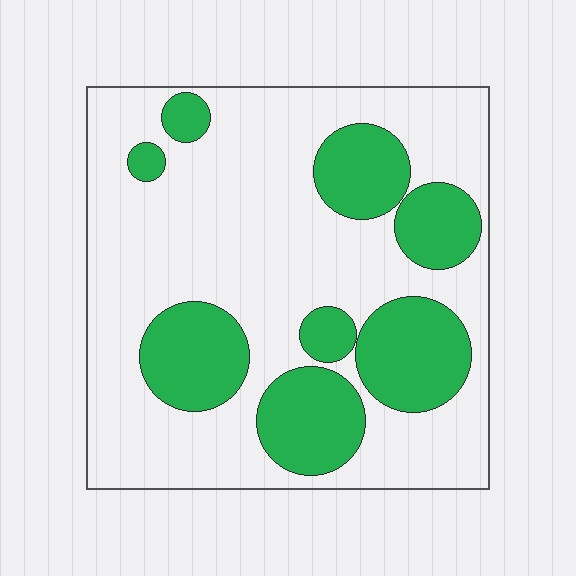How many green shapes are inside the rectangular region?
8.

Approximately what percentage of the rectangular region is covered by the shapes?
Approximately 30%.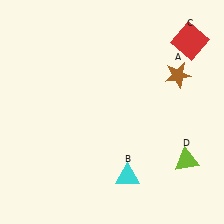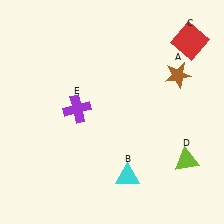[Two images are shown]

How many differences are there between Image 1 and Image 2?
There is 1 difference between the two images.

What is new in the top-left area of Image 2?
A purple cross (E) was added in the top-left area of Image 2.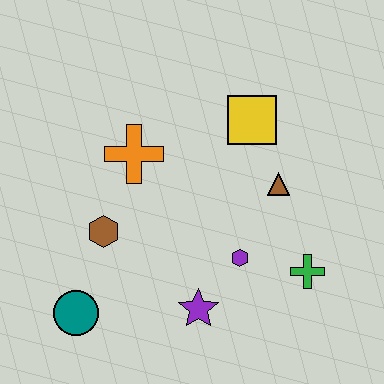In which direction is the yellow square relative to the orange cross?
The yellow square is to the right of the orange cross.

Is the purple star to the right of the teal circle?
Yes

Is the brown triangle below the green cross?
No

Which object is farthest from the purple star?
The yellow square is farthest from the purple star.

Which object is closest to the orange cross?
The brown hexagon is closest to the orange cross.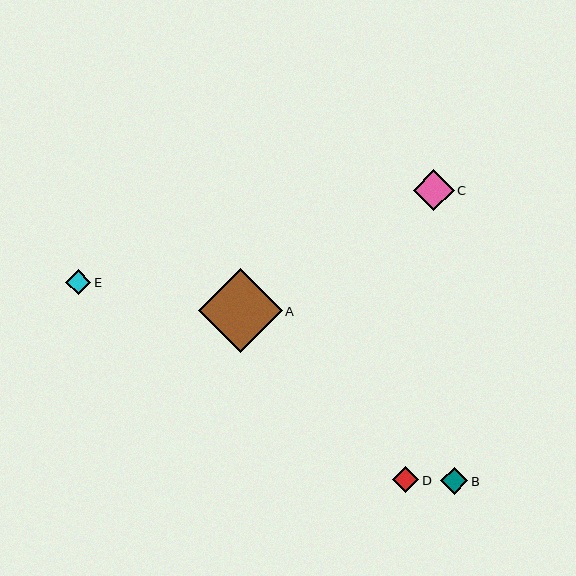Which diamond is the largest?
Diamond A is the largest with a size of approximately 84 pixels.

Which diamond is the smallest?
Diamond E is the smallest with a size of approximately 25 pixels.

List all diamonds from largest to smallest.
From largest to smallest: A, C, B, D, E.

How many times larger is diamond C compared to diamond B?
Diamond C is approximately 1.5 times the size of diamond B.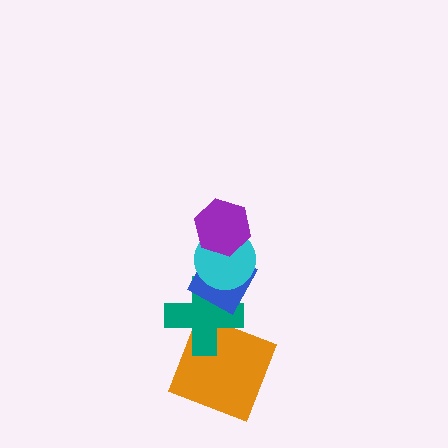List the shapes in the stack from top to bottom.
From top to bottom: the purple hexagon, the cyan circle, the blue diamond, the teal cross, the orange square.